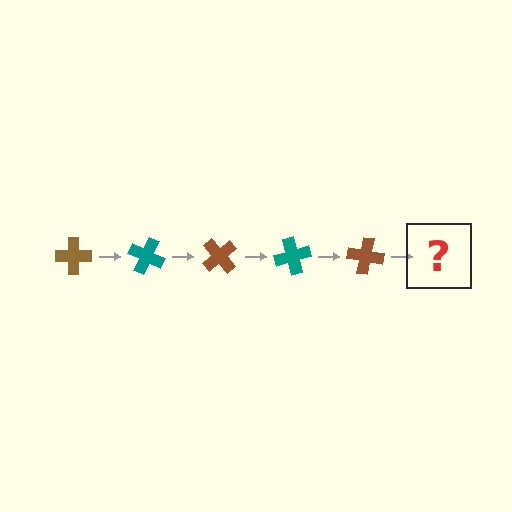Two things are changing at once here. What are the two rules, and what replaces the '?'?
The two rules are that it rotates 25 degrees each step and the color cycles through brown and teal. The '?' should be a teal cross, rotated 125 degrees from the start.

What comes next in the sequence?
The next element should be a teal cross, rotated 125 degrees from the start.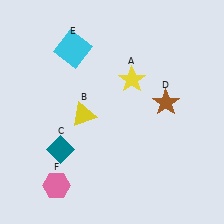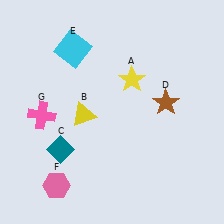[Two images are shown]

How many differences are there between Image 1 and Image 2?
There is 1 difference between the two images.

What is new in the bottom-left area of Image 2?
A pink cross (G) was added in the bottom-left area of Image 2.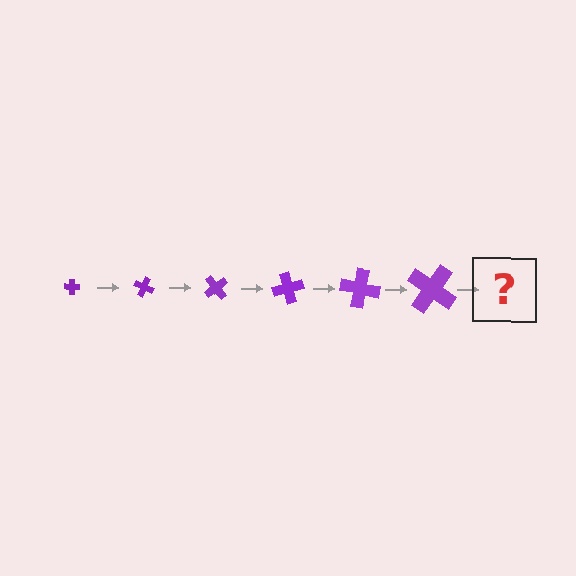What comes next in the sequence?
The next element should be a cross, larger than the previous one and rotated 150 degrees from the start.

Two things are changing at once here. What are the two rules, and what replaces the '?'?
The two rules are that the cross grows larger each step and it rotates 25 degrees each step. The '?' should be a cross, larger than the previous one and rotated 150 degrees from the start.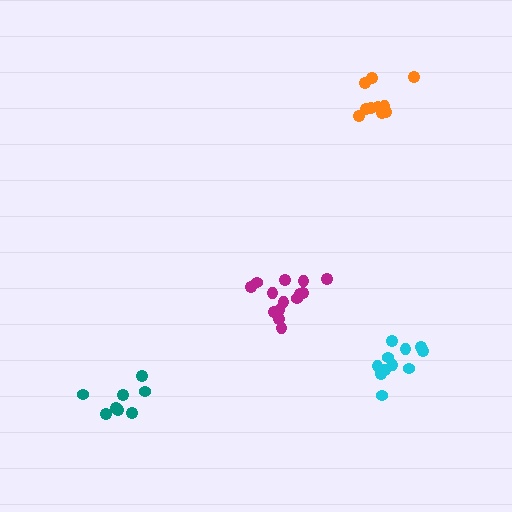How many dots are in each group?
Group 1: 10 dots, Group 2: 11 dots, Group 3: 8 dots, Group 4: 14 dots (43 total).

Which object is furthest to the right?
The cyan cluster is rightmost.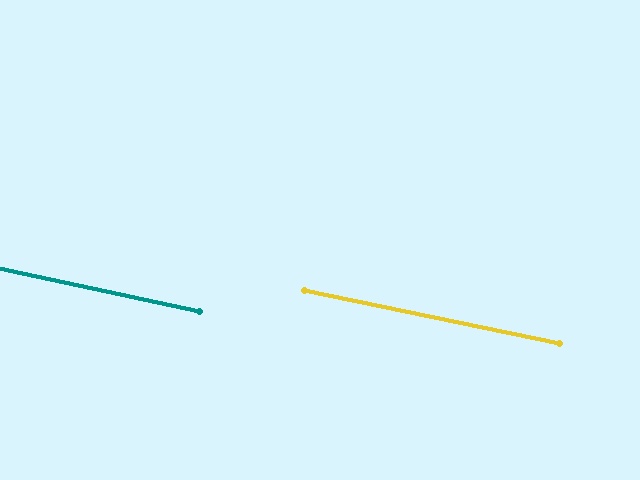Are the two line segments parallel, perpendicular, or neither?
Parallel — their directions differ by only 0.3°.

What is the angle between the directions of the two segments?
Approximately 0 degrees.